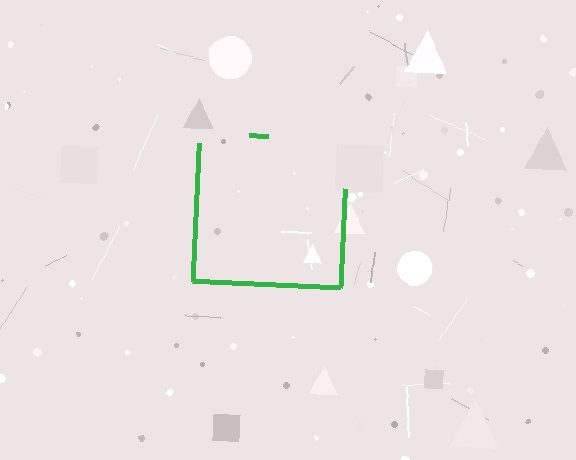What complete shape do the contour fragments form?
The contour fragments form a square.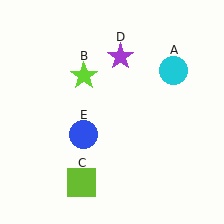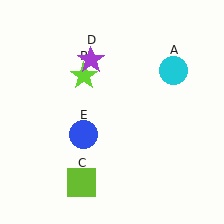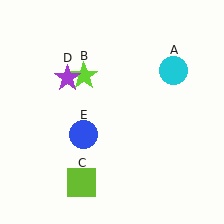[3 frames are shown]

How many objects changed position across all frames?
1 object changed position: purple star (object D).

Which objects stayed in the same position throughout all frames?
Cyan circle (object A) and lime star (object B) and lime square (object C) and blue circle (object E) remained stationary.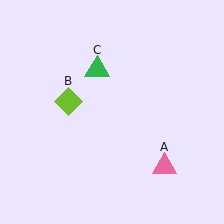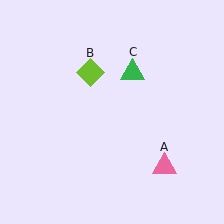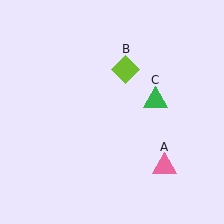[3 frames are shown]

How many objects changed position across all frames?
2 objects changed position: lime diamond (object B), green triangle (object C).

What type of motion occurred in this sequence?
The lime diamond (object B), green triangle (object C) rotated clockwise around the center of the scene.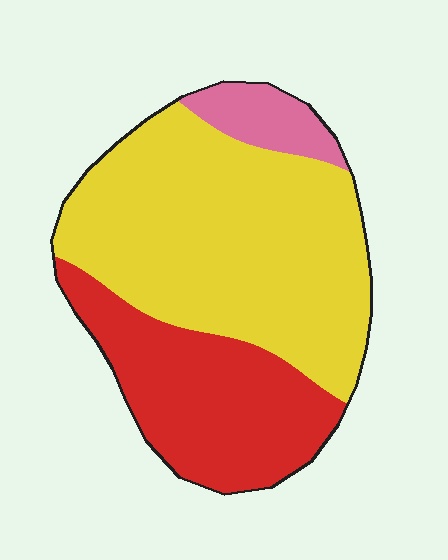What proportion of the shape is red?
Red covers 32% of the shape.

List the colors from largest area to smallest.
From largest to smallest: yellow, red, pink.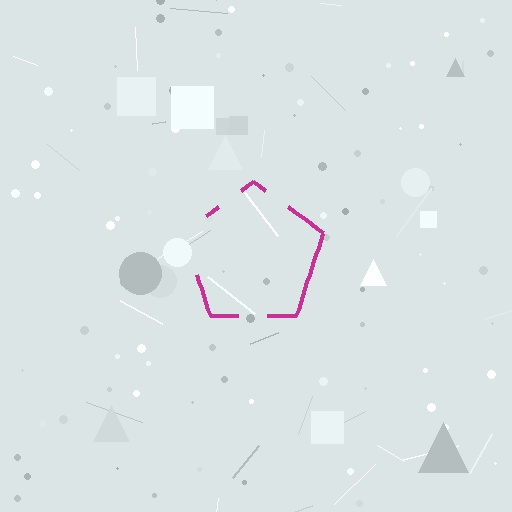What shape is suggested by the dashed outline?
The dashed outline suggests a pentagon.